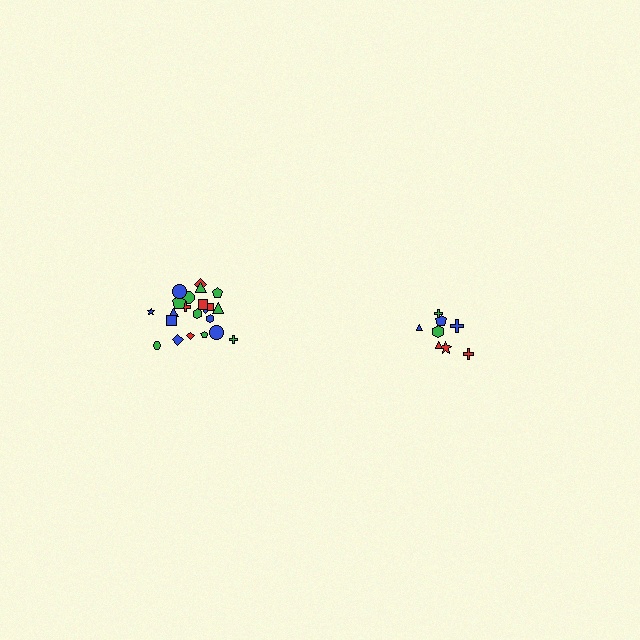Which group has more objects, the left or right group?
The left group.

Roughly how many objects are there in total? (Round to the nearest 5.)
Roughly 30 objects in total.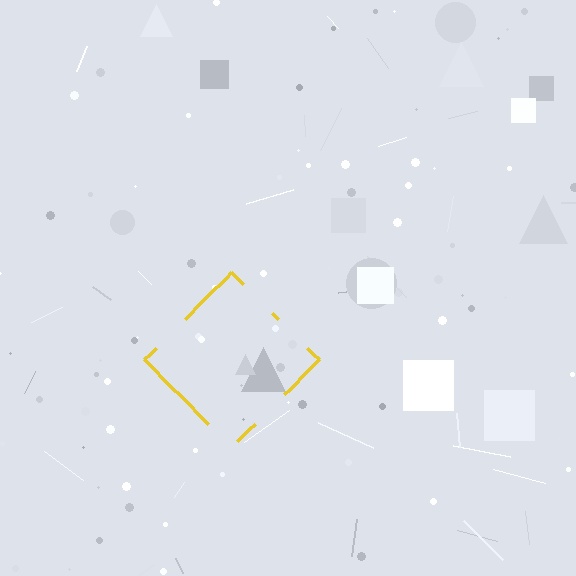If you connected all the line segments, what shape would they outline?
They would outline a diamond.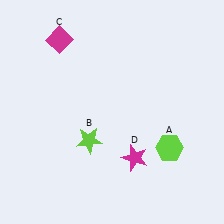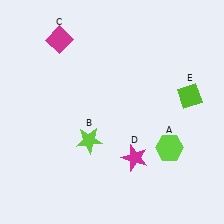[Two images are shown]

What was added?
A lime diamond (E) was added in Image 2.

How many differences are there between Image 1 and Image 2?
There is 1 difference between the two images.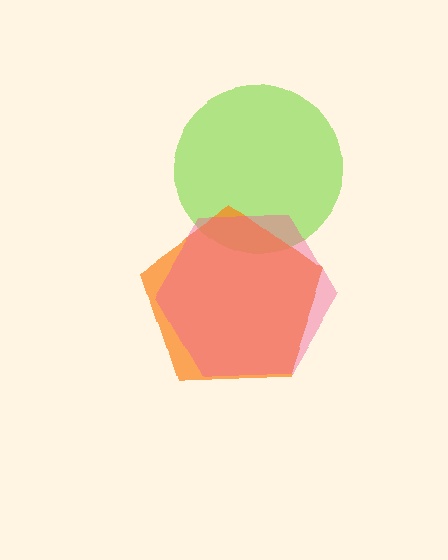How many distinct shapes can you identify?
There are 3 distinct shapes: a lime circle, an orange pentagon, a pink hexagon.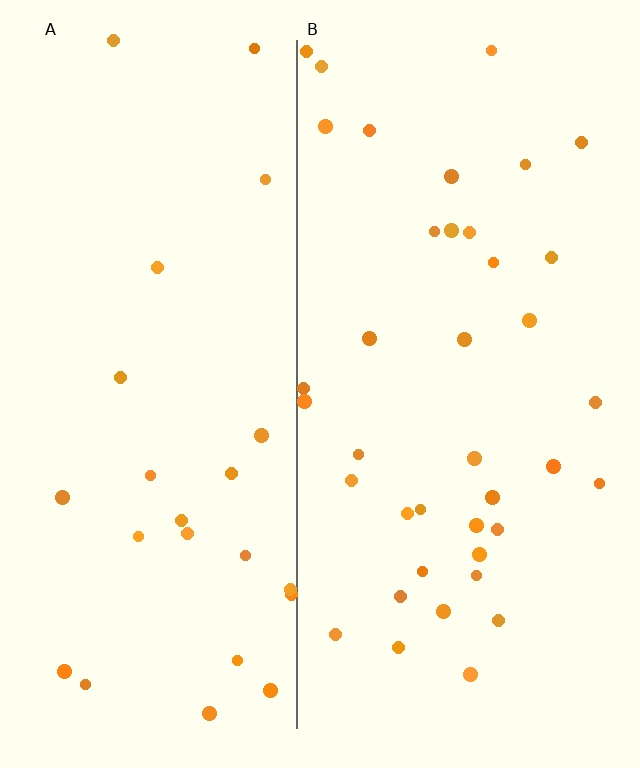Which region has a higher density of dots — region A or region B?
B (the right).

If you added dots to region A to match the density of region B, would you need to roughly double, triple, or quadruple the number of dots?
Approximately double.